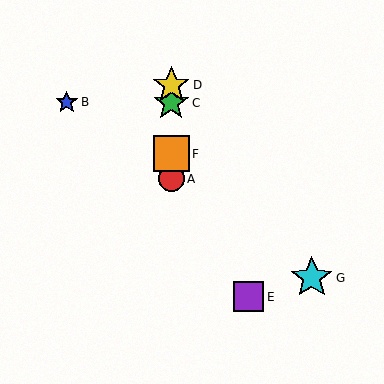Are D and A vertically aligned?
Yes, both are at x≈171.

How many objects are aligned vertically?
4 objects (A, C, D, F) are aligned vertically.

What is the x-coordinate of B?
Object B is at x≈67.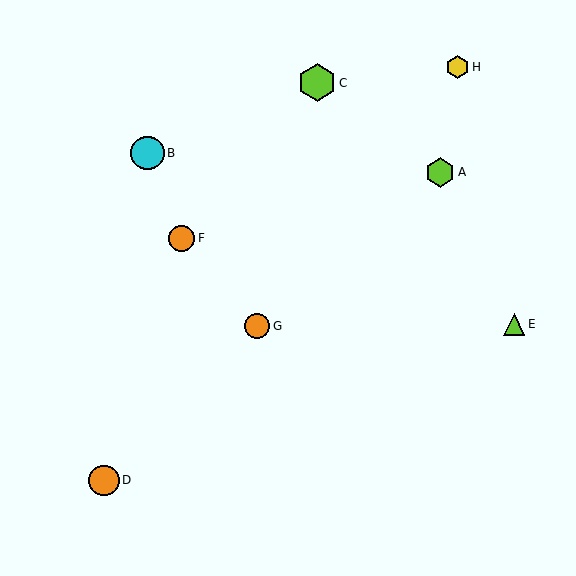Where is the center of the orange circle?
The center of the orange circle is at (182, 238).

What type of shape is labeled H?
Shape H is a yellow hexagon.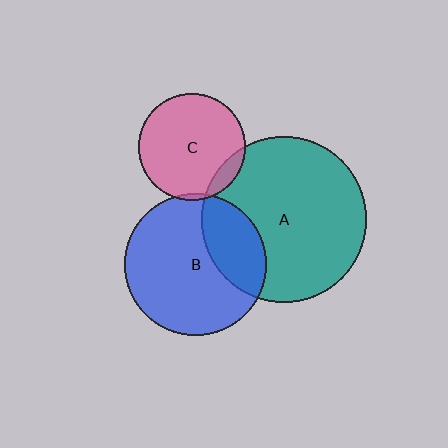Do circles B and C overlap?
Yes.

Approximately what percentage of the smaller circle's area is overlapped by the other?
Approximately 5%.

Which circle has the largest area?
Circle A (teal).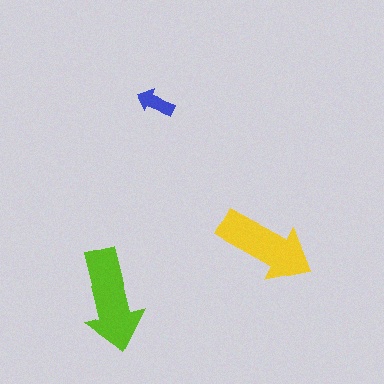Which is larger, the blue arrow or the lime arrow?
The lime one.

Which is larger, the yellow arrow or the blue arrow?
The yellow one.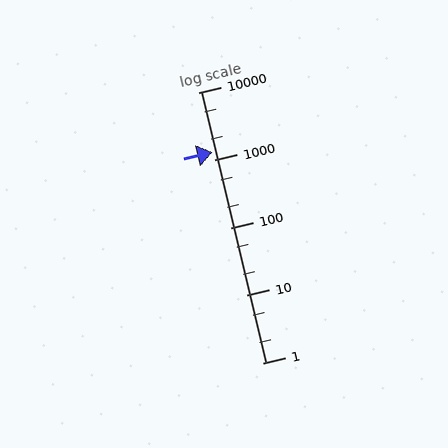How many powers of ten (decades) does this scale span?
The scale spans 4 decades, from 1 to 10000.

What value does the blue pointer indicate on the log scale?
The pointer indicates approximately 1300.